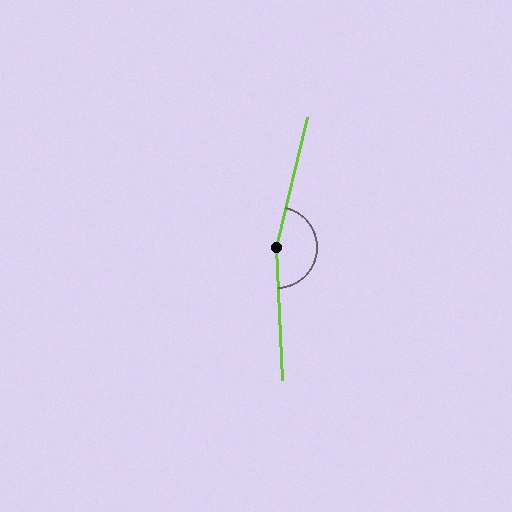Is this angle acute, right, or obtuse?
It is obtuse.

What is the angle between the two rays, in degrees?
Approximately 164 degrees.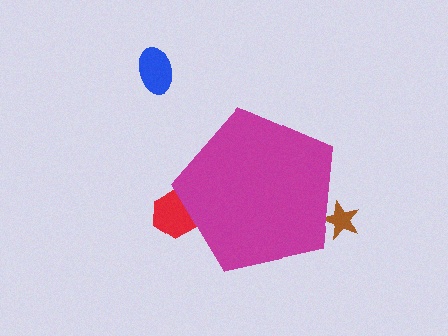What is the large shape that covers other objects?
A magenta pentagon.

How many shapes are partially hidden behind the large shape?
2 shapes are partially hidden.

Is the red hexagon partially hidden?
Yes, the red hexagon is partially hidden behind the magenta pentagon.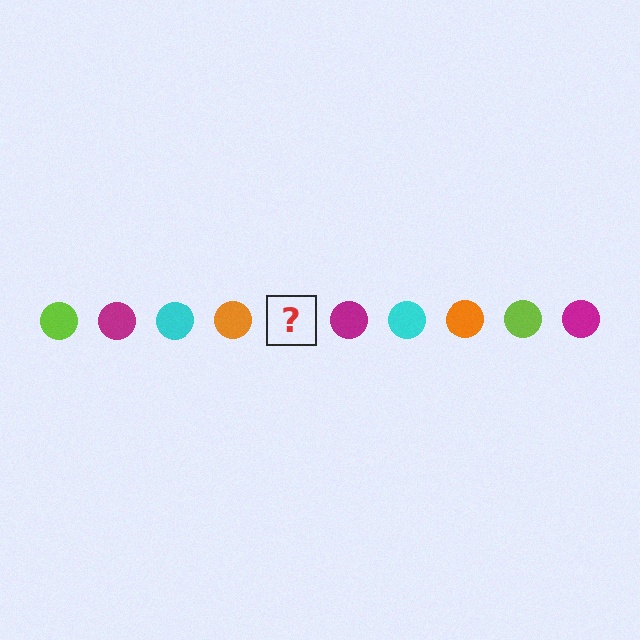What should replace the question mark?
The question mark should be replaced with a lime circle.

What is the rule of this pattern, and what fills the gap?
The rule is that the pattern cycles through lime, magenta, cyan, orange circles. The gap should be filled with a lime circle.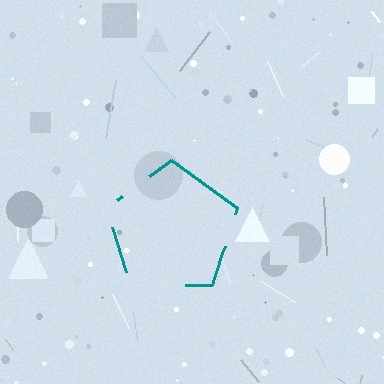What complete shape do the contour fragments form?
The contour fragments form a pentagon.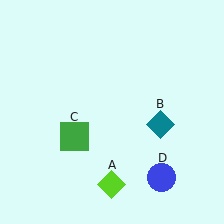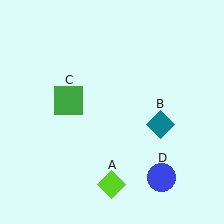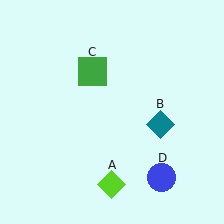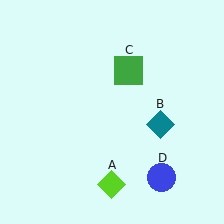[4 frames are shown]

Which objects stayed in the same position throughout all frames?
Lime diamond (object A) and teal diamond (object B) and blue circle (object D) remained stationary.